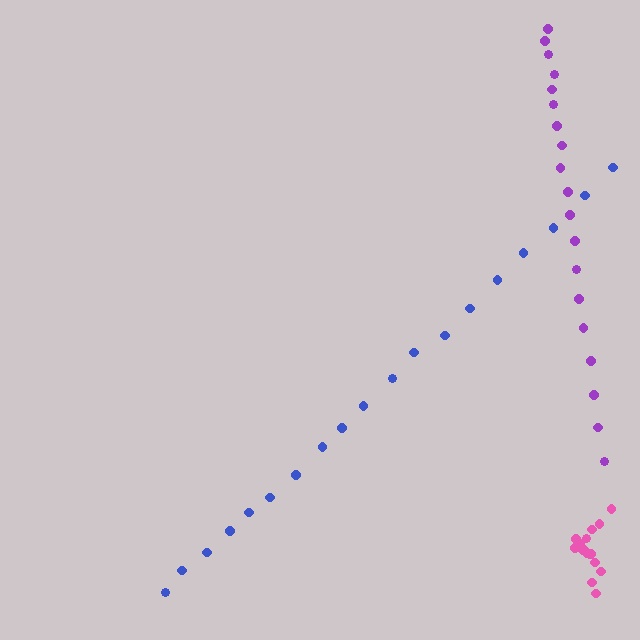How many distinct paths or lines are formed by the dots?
There are 3 distinct paths.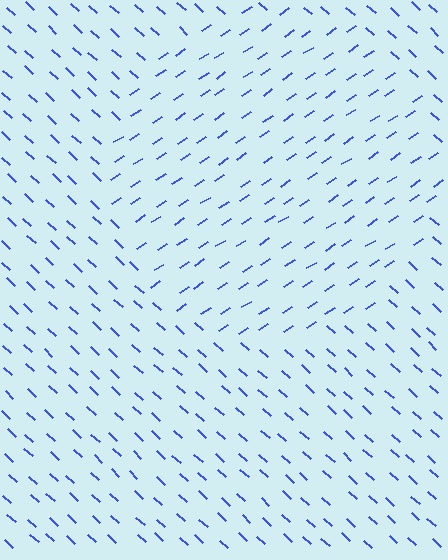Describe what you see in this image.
The image is filled with small blue line segments. A circle region in the image has lines oriented differently from the surrounding lines, creating a visible texture boundary.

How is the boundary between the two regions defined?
The boundary is defined purely by a change in line orientation (approximately 76 degrees difference). All lines are the same color and thickness.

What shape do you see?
I see a circle.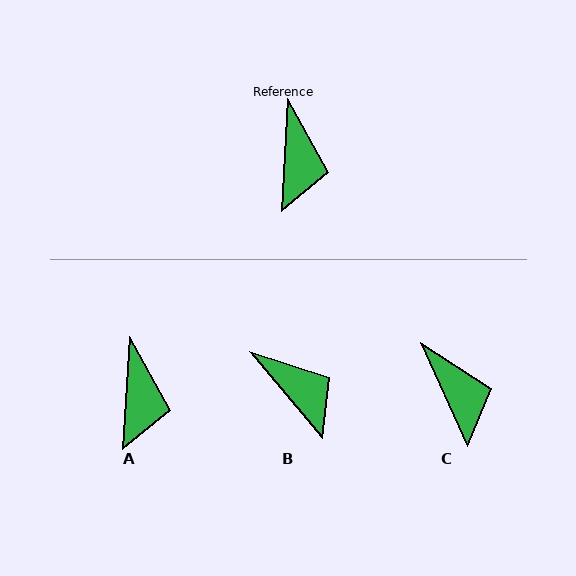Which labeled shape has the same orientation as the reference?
A.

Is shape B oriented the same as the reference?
No, it is off by about 43 degrees.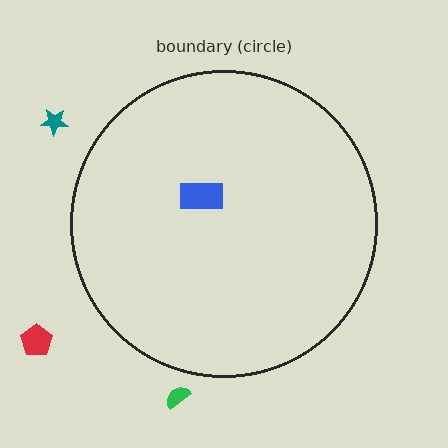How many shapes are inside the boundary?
1 inside, 3 outside.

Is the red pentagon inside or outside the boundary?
Outside.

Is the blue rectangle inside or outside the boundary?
Inside.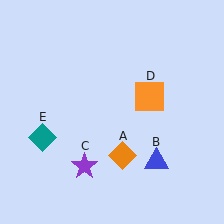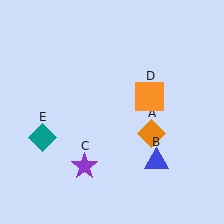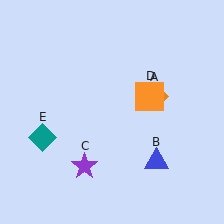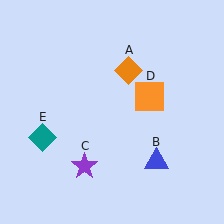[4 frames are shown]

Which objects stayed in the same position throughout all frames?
Blue triangle (object B) and purple star (object C) and orange square (object D) and teal diamond (object E) remained stationary.